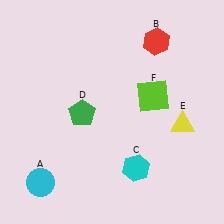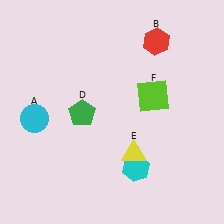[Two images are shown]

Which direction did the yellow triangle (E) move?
The yellow triangle (E) moved left.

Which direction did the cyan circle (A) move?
The cyan circle (A) moved up.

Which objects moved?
The objects that moved are: the cyan circle (A), the yellow triangle (E).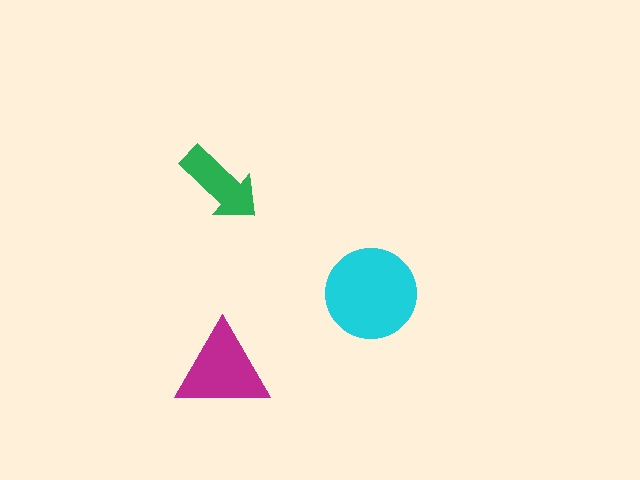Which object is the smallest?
The green arrow.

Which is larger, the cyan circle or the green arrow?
The cyan circle.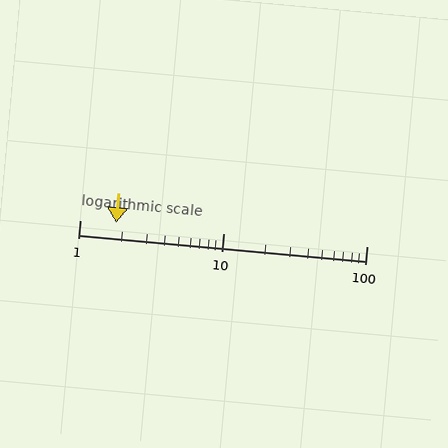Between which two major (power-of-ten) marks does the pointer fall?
The pointer is between 1 and 10.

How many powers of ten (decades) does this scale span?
The scale spans 2 decades, from 1 to 100.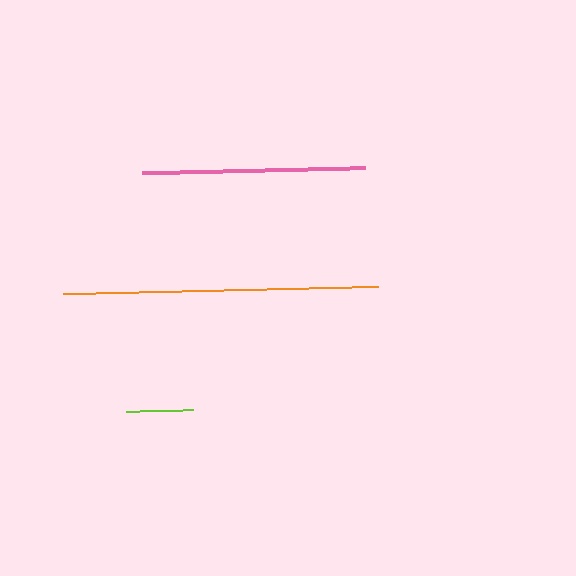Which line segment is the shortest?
The lime line is the shortest at approximately 67 pixels.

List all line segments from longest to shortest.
From longest to shortest: orange, pink, lime.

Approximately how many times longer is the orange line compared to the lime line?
The orange line is approximately 4.7 times the length of the lime line.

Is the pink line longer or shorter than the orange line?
The orange line is longer than the pink line.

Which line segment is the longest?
The orange line is the longest at approximately 315 pixels.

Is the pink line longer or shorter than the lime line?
The pink line is longer than the lime line.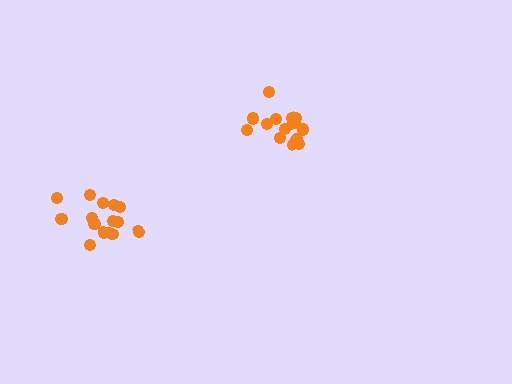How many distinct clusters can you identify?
There are 2 distinct clusters.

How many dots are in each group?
Group 1: 15 dots, Group 2: 15 dots (30 total).